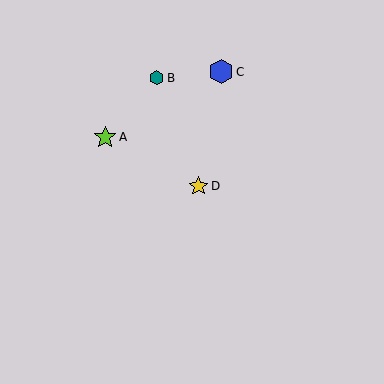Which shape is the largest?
The blue hexagon (labeled C) is the largest.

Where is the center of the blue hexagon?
The center of the blue hexagon is at (221, 72).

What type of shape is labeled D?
Shape D is a yellow star.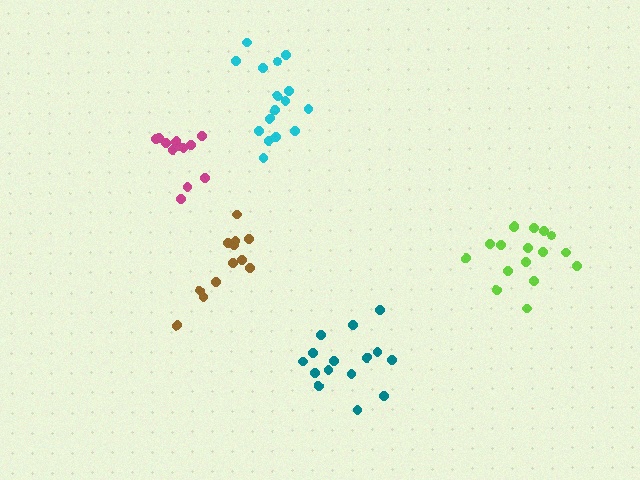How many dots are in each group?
Group 1: 16 dots, Group 2: 17 dots, Group 3: 15 dots, Group 4: 12 dots, Group 5: 12 dots (72 total).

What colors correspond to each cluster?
The clusters are colored: cyan, lime, teal, brown, magenta.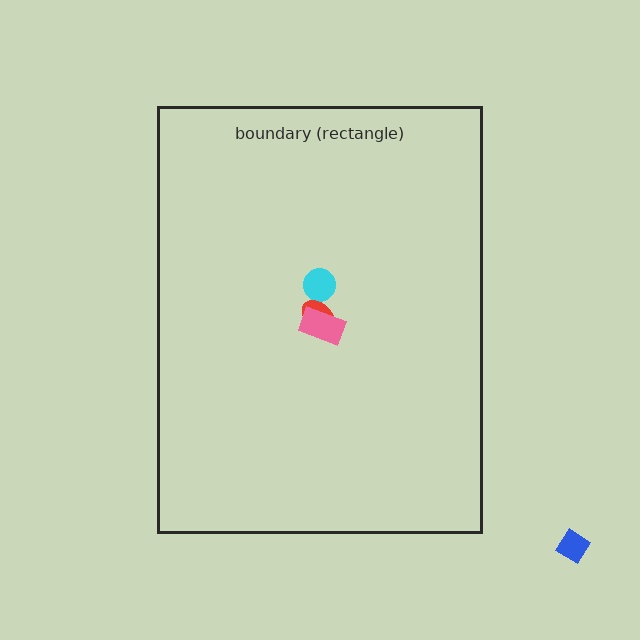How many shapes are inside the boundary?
3 inside, 1 outside.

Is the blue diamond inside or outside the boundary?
Outside.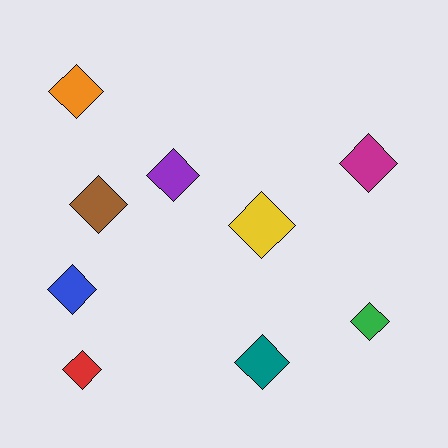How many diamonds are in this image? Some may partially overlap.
There are 9 diamonds.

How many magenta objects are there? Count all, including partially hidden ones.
There is 1 magenta object.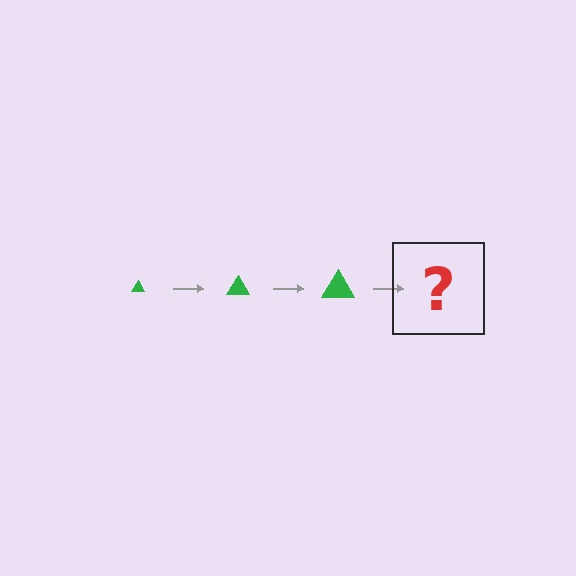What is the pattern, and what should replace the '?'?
The pattern is that the triangle gets progressively larger each step. The '?' should be a green triangle, larger than the previous one.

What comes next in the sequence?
The next element should be a green triangle, larger than the previous one.